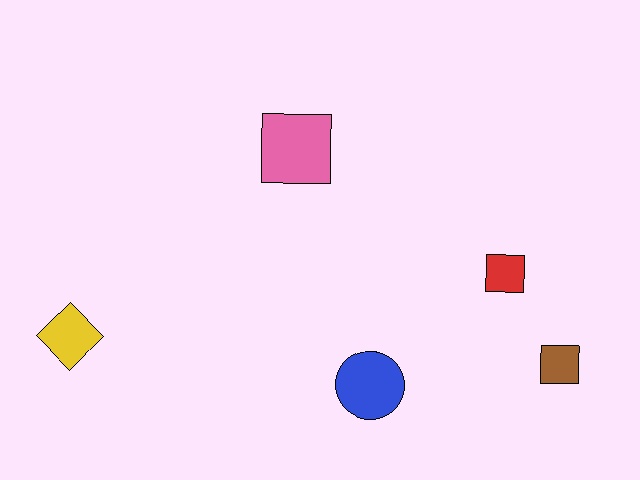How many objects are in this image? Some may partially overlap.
There are 5 objects.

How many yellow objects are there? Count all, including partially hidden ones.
There is 1 yellow object.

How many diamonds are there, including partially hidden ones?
There is 1 diamond.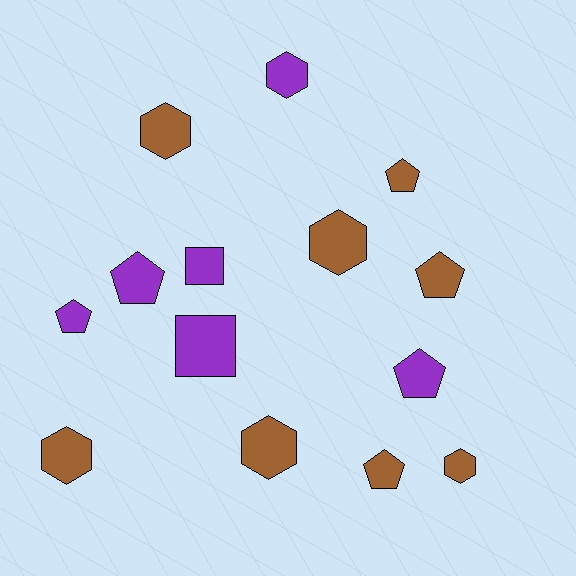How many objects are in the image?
There are 14 objects.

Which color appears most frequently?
Brown, with 8 objects.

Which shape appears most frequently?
Hexagon, with 6 objects.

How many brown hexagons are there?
There are 5 brown hexagons.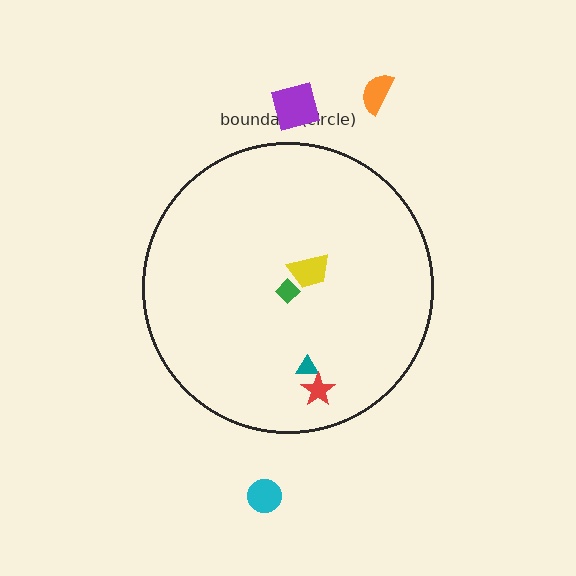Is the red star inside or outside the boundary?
Inside.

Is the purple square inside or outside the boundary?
Outside.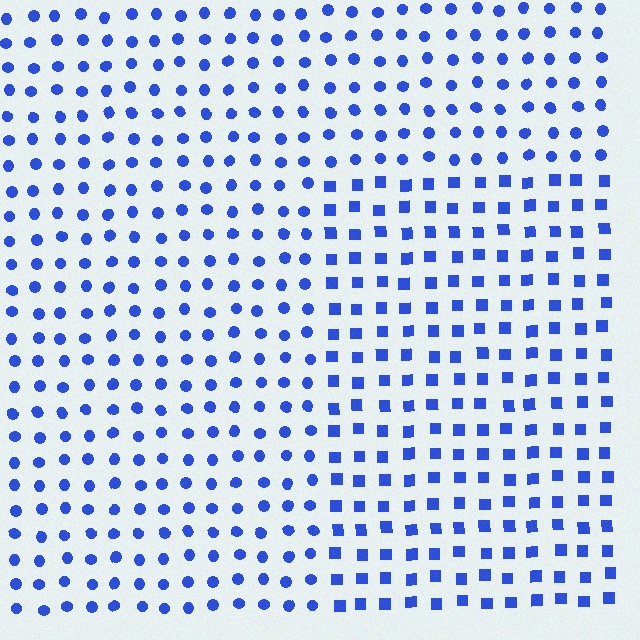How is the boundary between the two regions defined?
The boundary is defined by a change in element shape: squares inside vs. circles outside. All elements share the same color and spacing.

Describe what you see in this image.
The image is filled with small blue elements arranged in a uniform grid. A rectangle-shaped region contains squares, while the surrounding area contains circles. The boundary is defined purely by the change in element shape.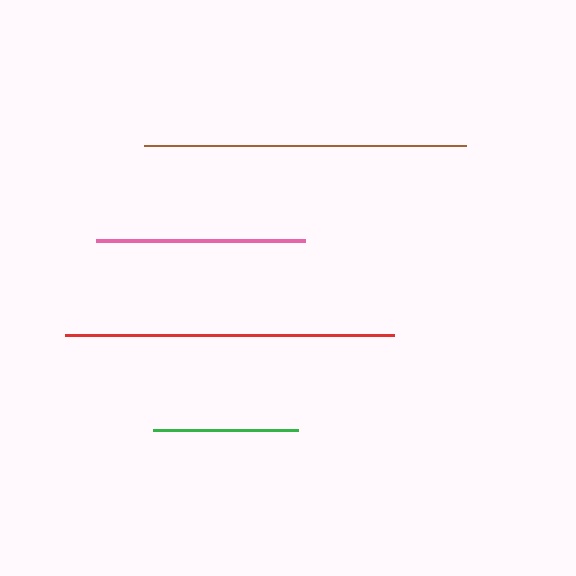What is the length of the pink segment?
The pink segment is approximately 209 pixels long.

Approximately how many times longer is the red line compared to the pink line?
The red line is approximately 1.6 times the length of the pink line.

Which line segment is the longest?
The red line is the longest at approximately 329 pixels.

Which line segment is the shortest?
The green line is the shortest at approximately 145 pixels.